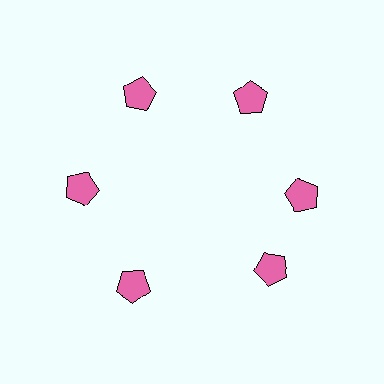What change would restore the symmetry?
The symmetry would be restored by rotating it back into even spacing with its neighbors so that all 6 pentagons sit at equal angles and equal distance from the center.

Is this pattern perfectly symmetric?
No. The 6 pink pentagons are arranged in a ring, but one element near the 5 o'clock position is rotated out of alignment along the ring, breaking the 6-fold rotational symmetry.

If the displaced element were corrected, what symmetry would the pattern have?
It would have 6-fold rotational symmetry — the pattern would map onto itself every 60 degrees.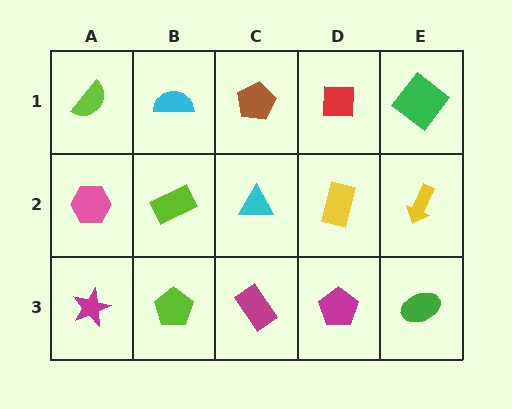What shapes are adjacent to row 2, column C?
A brown pentagon (row 1, column C), a magenta rectangle (row 3, column C), a lime rectangle (row 2, column B), a yellow rectangle (row 2, column D).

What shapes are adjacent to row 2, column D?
A red square (row 1, column D), a magenta pentagon (row 3, column D), a cyan triangle (row 2, column C), a yellow arrow (row 2, column E).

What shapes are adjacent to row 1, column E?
A yellow arrow (row 2, column E), a red square (row 1, column D).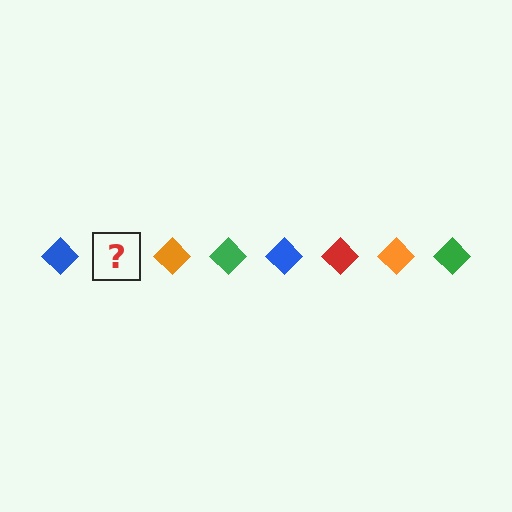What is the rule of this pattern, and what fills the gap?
The rule is that the pattern cycles through blue, red, orange, green diamonds. The gap should be filled with a red diamond.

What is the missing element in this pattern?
The missing element is a red diamond.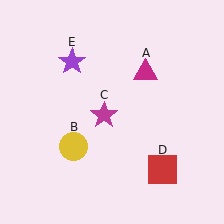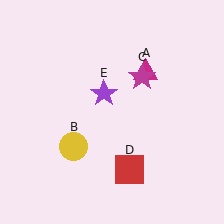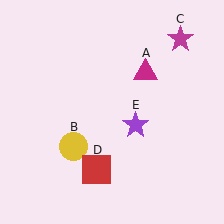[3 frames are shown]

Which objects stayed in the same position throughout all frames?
Magenta triangle (object A) and yellow circle (object B) remained stationary.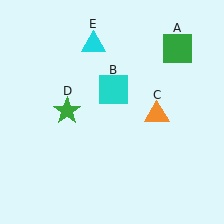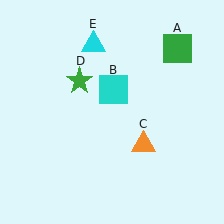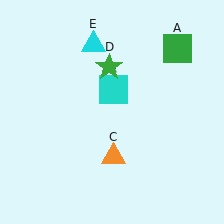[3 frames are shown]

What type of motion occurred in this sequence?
The orange triangle (object C), green star (object D) rotated clockwise around the center of the scene.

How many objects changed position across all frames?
2 objects changed position: orange triangle (object C), green star (object D).